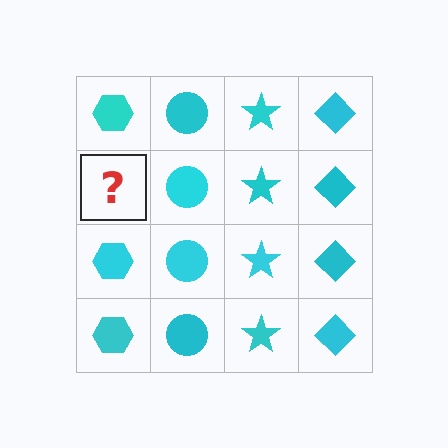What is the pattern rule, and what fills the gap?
The rule is that each column has a consistent shape. The gap should be filled with a cyan hexagon.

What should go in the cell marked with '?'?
The missing cell should contain a cyan hexagon.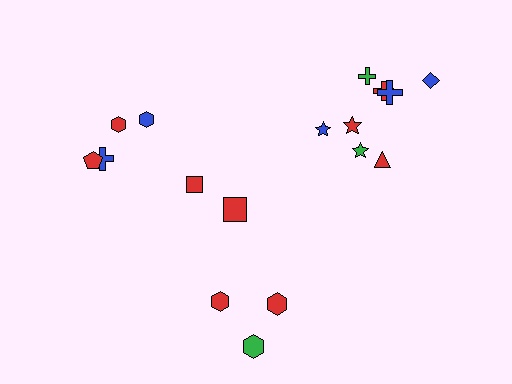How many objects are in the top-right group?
There are 8 objects.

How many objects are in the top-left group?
There are 5 objects.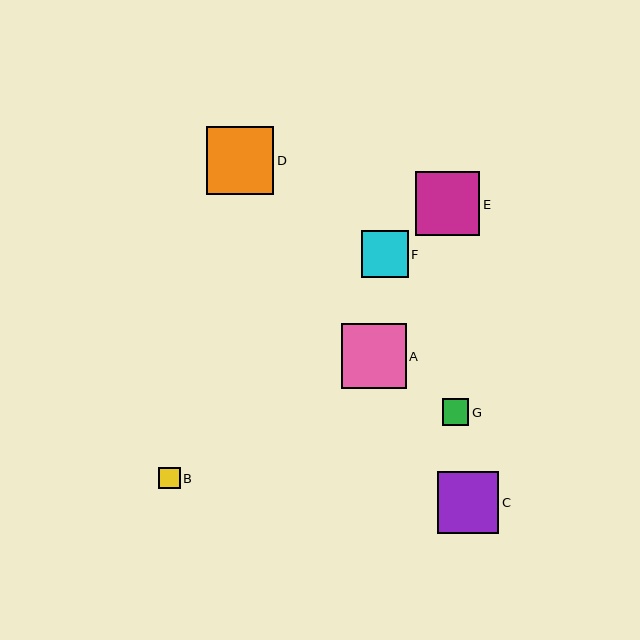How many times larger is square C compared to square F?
Square C is approximately 1.3 times the size of square F.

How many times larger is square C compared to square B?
Square C is approximately 2.9 times the size of square B.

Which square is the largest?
Square D is the largest with a size of approximately 68 pixels.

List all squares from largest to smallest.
From largest to smallest: D, A, E, C, F, G, B.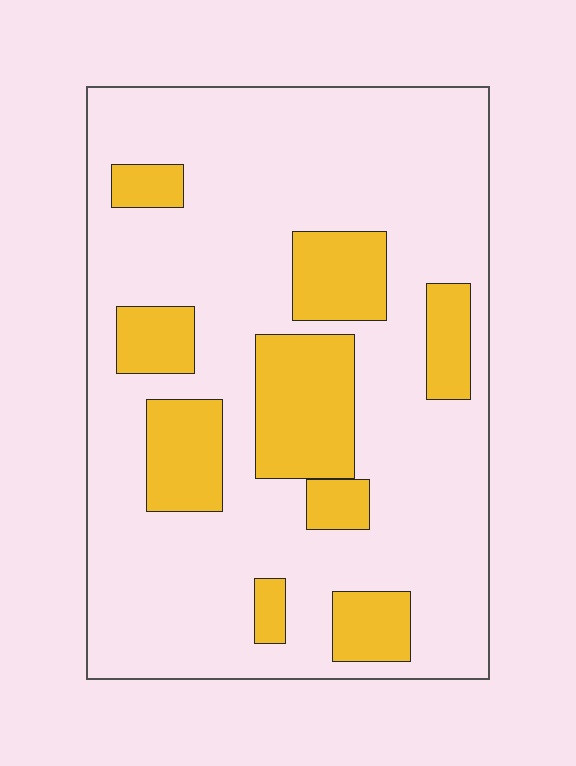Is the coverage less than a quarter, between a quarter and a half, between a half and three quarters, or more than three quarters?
Less than a quarter.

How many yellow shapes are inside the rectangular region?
9.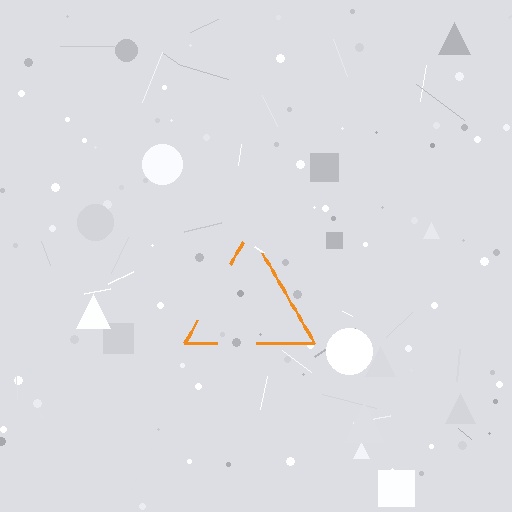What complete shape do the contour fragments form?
The contour fragments form a triangle.